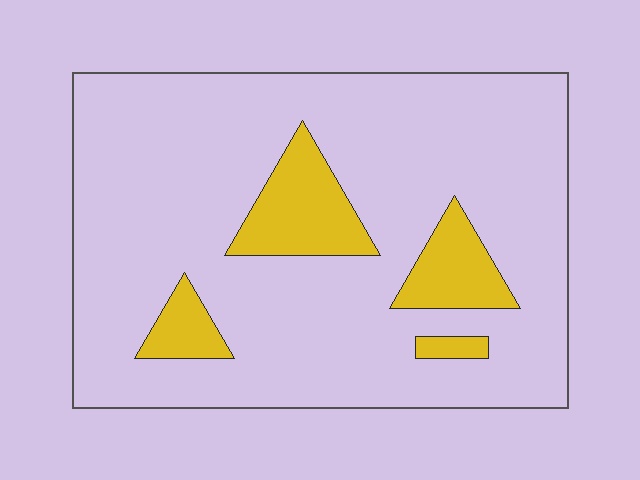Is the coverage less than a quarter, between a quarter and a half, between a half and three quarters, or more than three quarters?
Less than a quarter.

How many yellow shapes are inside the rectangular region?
4.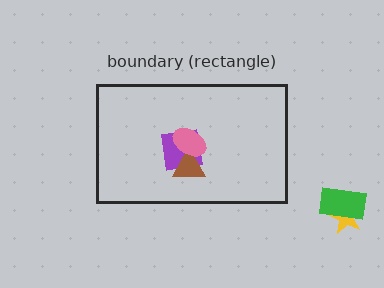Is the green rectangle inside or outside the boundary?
Outside.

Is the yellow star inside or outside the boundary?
Outside.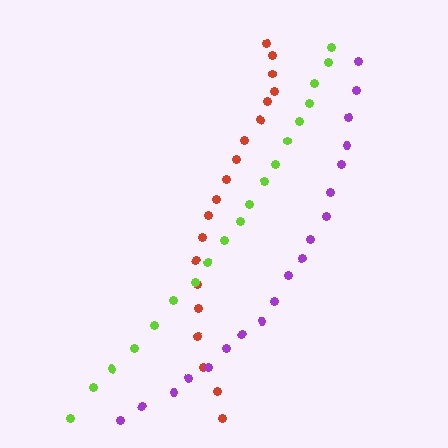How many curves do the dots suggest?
There are 3 distinct paths.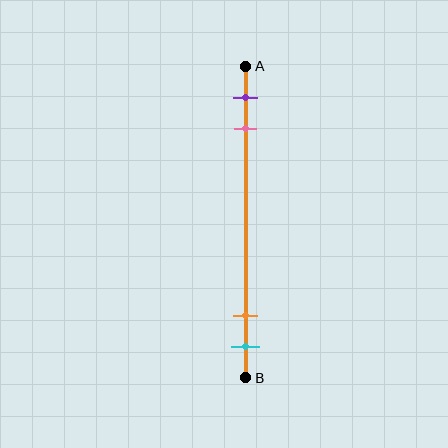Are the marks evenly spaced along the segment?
No, the marks are not evenly spaced.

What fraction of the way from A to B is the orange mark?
The orange mark is approximately 80% (0.8) of the way from A to B.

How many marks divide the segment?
There are 4 marks dividing the segment.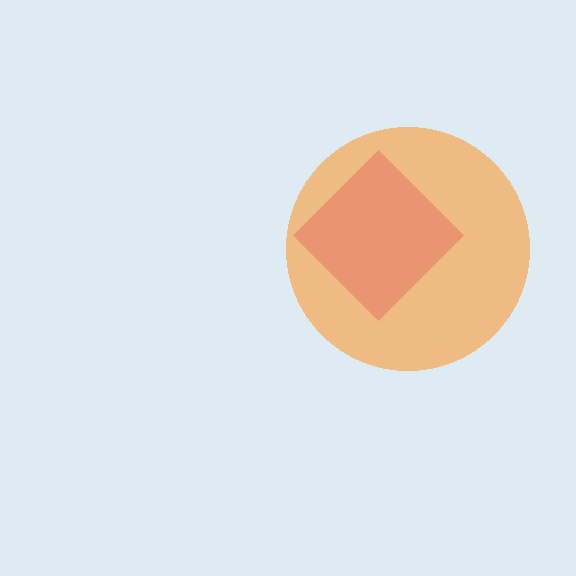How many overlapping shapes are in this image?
There are 2 overlapping shapes in the image.